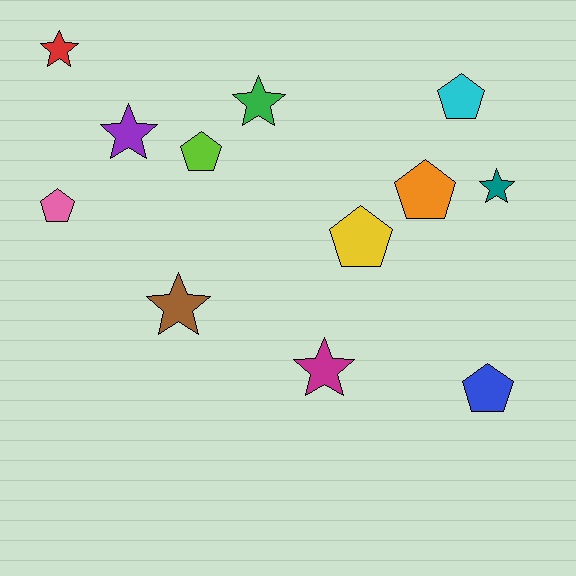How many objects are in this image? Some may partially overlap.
There are 12 objects.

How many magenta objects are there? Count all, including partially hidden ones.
There is 1 magenta object.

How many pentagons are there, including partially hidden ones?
There are 6 pentagons.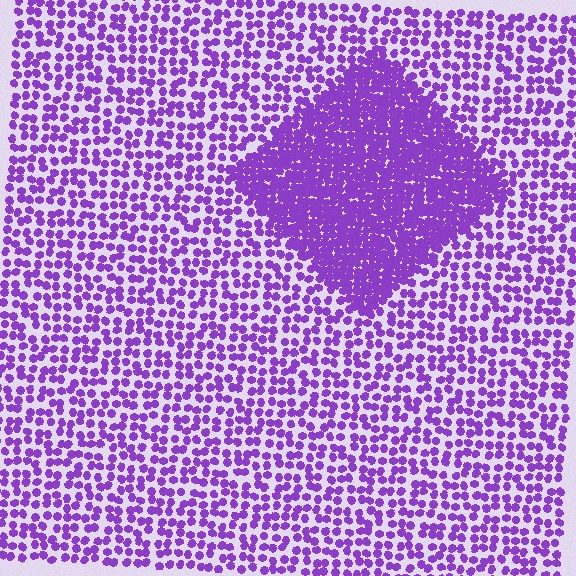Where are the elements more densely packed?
The elements are more densely packed inside the diamond boundary.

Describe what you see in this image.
The image contains small purple elements arranged at two different densities. A diamond-shaped region is visible where the elements are more densely packed than the surrounding area.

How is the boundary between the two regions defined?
The boundary is defined by a change in element density (approximately 2.4x ratio). All elements are the same color, size, and shape.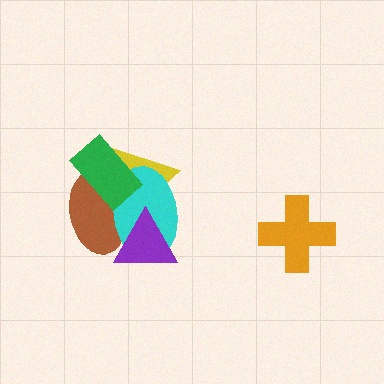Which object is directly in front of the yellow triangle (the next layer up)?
The cyan ellipse is directly in front of the yellow triangle.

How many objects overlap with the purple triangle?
3 objects overlap with the purple triangle.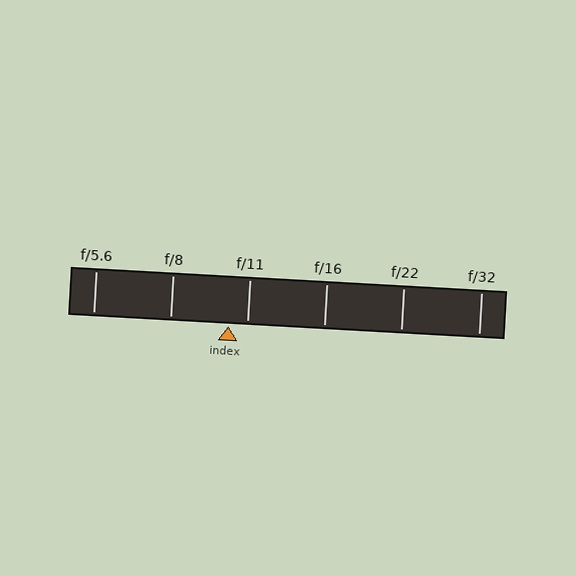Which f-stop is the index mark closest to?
The index mark is closest to f/11.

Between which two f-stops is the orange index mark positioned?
The index mark is between f/8 and f/11.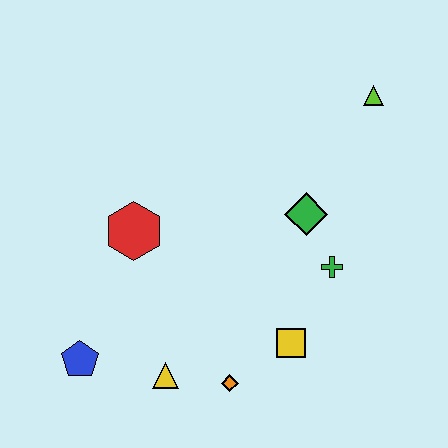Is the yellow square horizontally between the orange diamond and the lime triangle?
Yes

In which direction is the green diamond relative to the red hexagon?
The green diamond is to the right of the red hexagon.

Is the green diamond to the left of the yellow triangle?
No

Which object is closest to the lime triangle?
The green diamond is closest to the lime triangle.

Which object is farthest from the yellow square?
The lime triangle is farthest from the yellow square.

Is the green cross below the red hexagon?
Yes